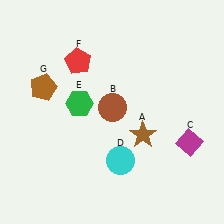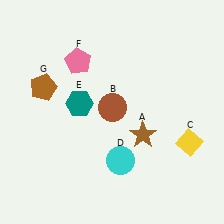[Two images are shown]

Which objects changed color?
C changed from magenta to yellow. E changed from green to teal. F changed from red to pink.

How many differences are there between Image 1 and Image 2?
There are 3 differences between the two images.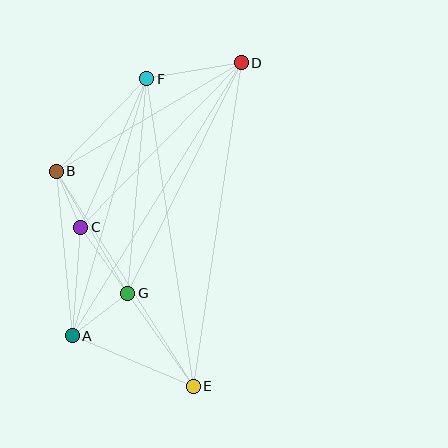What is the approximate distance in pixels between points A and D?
The distance between A and D is approximately 321 pixels.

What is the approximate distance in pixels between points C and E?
The distance between C and E is approximately 194 pixels.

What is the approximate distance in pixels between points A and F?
The distance between A and F is approximately 268 pixels.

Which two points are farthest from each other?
Points D and E are farthest from each other.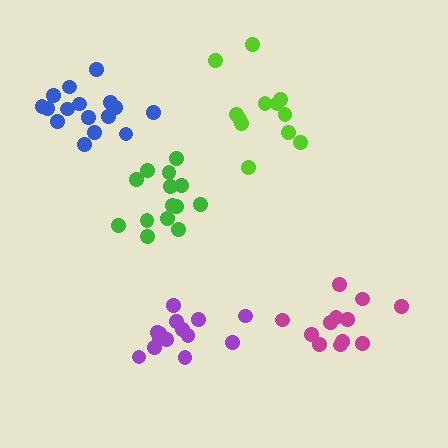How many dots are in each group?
Group 1: 12 dots, Group 2: 14 dots, Group 3: 12 dots, Group 4: 15 dots, Group 5: 16 dots (69 total).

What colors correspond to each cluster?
The clusters are colored: magenta, green, lime, purple, blue.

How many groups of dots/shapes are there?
There are 5 groups.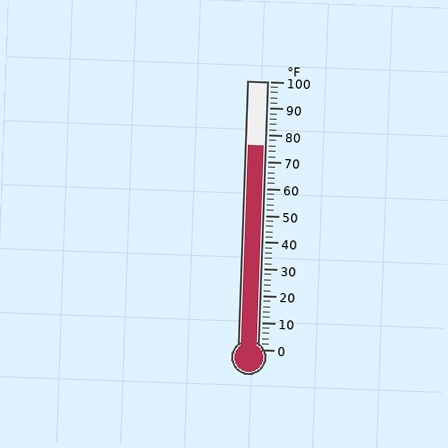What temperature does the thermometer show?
The thermometer shows approximately 76°F.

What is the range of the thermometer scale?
The thermometer scale ranges from 0°F to 100°F.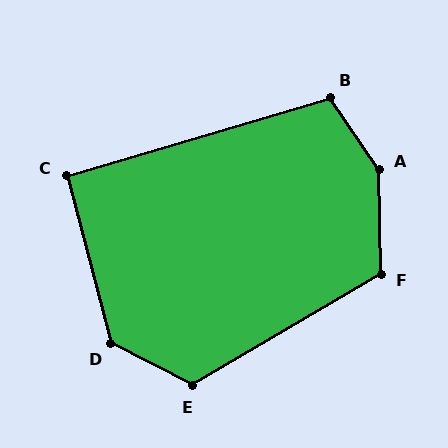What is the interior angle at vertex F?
Approximately 120 degrees (obtuse).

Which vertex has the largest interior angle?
A, at approximately 146 degrees.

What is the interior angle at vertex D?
Approximately 132 degrees (obtuse).